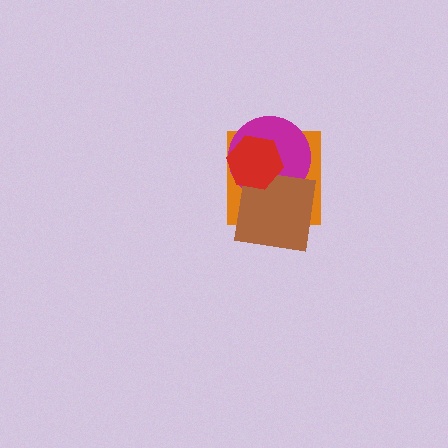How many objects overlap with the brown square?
3 objects overlap with the brown square.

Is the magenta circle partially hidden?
Yes, it is partially covered by another shape.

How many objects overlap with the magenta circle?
3 objects overlap with the magenta circle.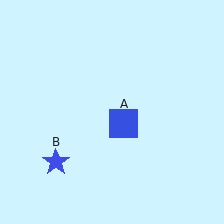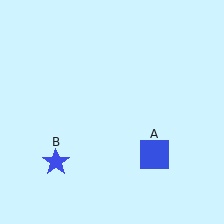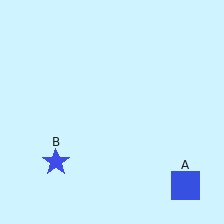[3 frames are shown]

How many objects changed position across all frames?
1 object changed position: blue square (object A).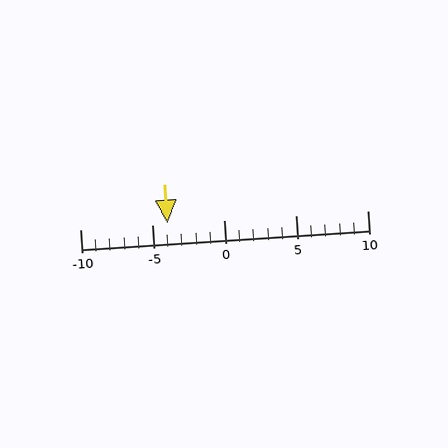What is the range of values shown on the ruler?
The ruler shows values from -10 to 10.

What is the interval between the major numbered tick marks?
The major tick marks are spaced 5 units apart.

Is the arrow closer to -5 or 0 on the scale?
The arrow is closer to -5.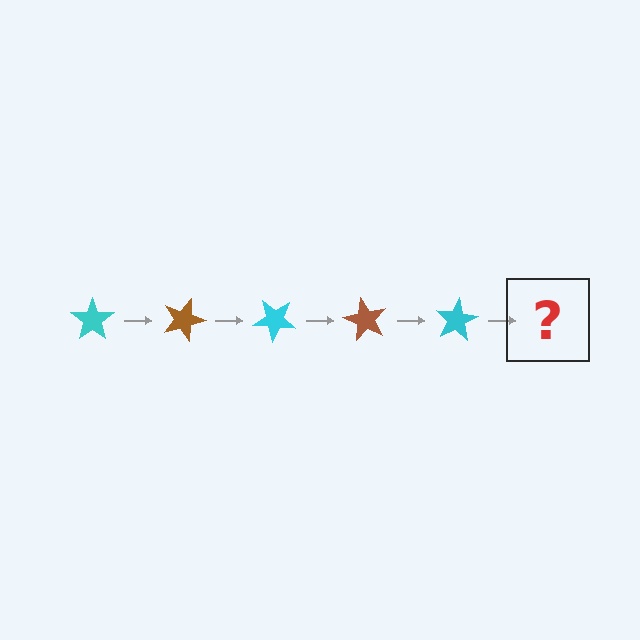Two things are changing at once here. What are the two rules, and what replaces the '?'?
The two rules are that it rotates 20 degrees each step and the color cycles through cyan and brown. The '?' should be a brown star, rotated 100 degrees from the start.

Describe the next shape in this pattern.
It should be a brown star, rotated 100 degrees from the start.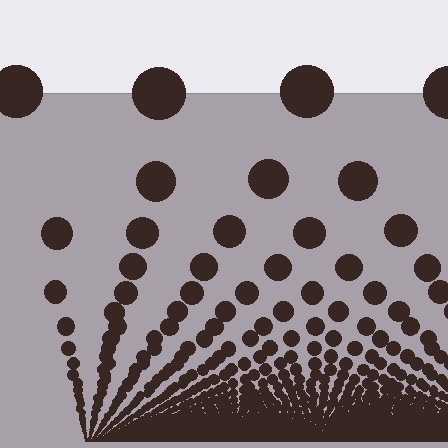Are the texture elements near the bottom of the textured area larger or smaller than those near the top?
Smaller. The gradient is inverted — elements near the bottom are smaller and denser.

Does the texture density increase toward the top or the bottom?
Density increases toward the bottom.